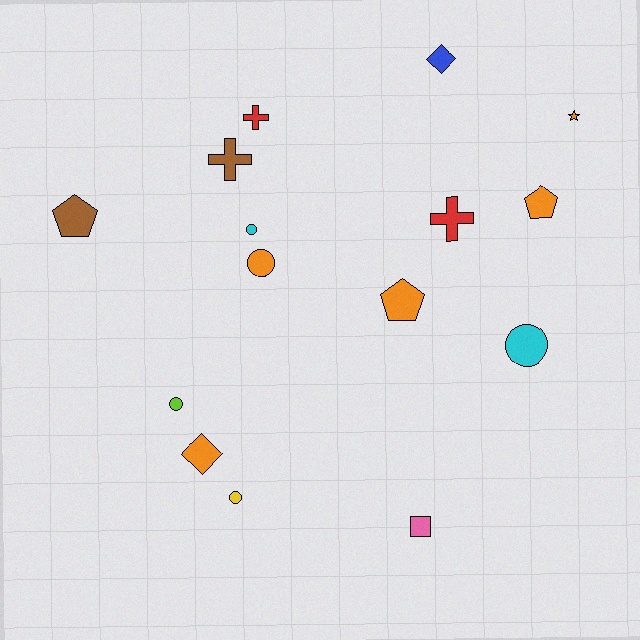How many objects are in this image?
There are 15 objects.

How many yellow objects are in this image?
There is 1 yellow object.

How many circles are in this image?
There are 5 circles.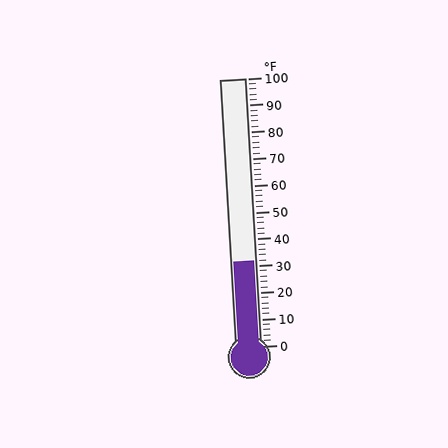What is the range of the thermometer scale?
The thermometer scale ranges from 0°F to 100°F.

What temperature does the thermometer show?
The thermometer shows approximately 32°F.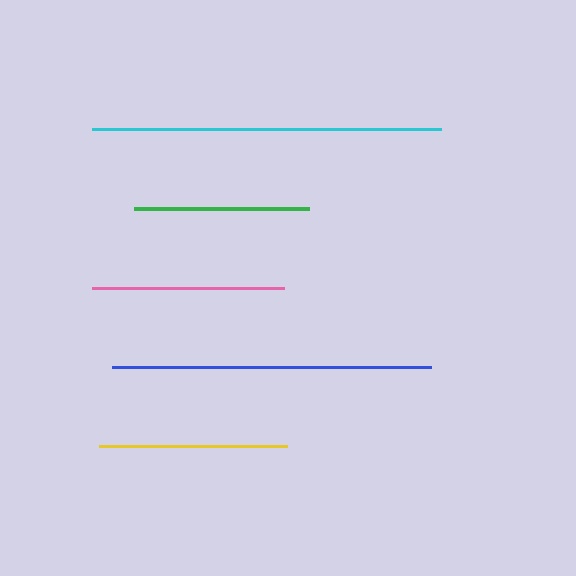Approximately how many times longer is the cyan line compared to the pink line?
The cyan line is approximately 1.8 times the length of the pink line.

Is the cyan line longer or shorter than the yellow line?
The cyan line is longer than the yellow line.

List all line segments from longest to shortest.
From longest to shortest: cyan, blue, pink, yellow, green.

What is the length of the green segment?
The green segment is approximately 176 pixels long.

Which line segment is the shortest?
The green line is the shortest at approximately 176 pixels.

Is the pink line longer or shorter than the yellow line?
The pink line is longer than the yellow line.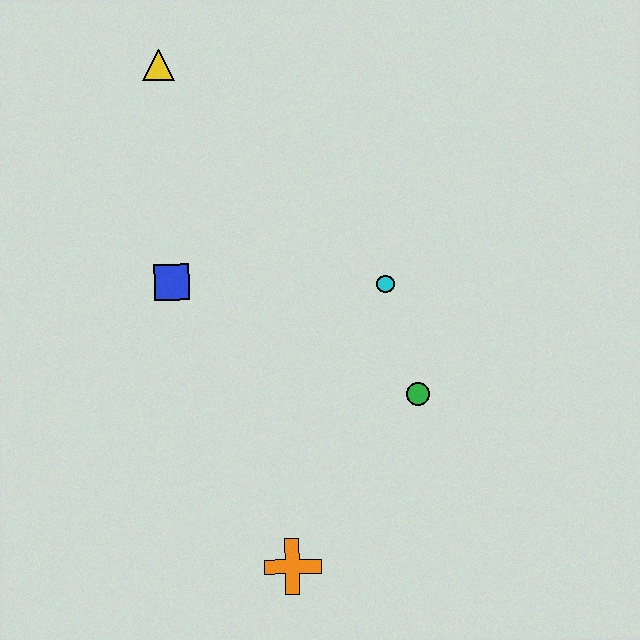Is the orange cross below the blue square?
Yes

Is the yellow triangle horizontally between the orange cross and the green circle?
No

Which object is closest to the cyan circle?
The green circle is closest to the cyan circle.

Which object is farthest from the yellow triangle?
The orange cross is farthest from the yellow triangle.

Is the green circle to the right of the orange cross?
Yes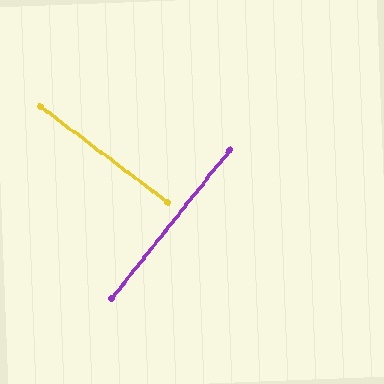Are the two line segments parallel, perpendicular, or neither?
Perpendicular — they meet at approximately 88°.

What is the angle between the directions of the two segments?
Approximately 88 degrees.